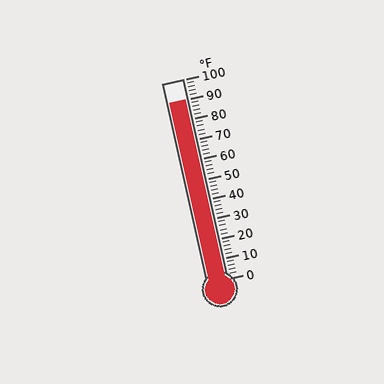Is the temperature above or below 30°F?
The temperature is above 30°F.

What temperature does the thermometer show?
The thermometer shows approximately 90°F.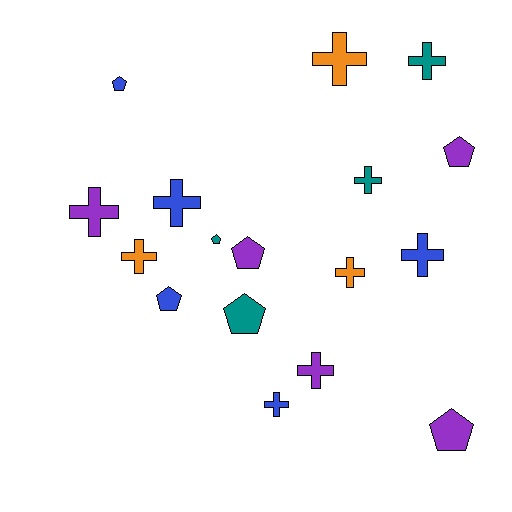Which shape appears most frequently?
Cross, with 10 objects.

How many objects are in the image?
There are 17 objects.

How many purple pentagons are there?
There are 3 purple pentagons.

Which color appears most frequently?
Purple, with 5 objects.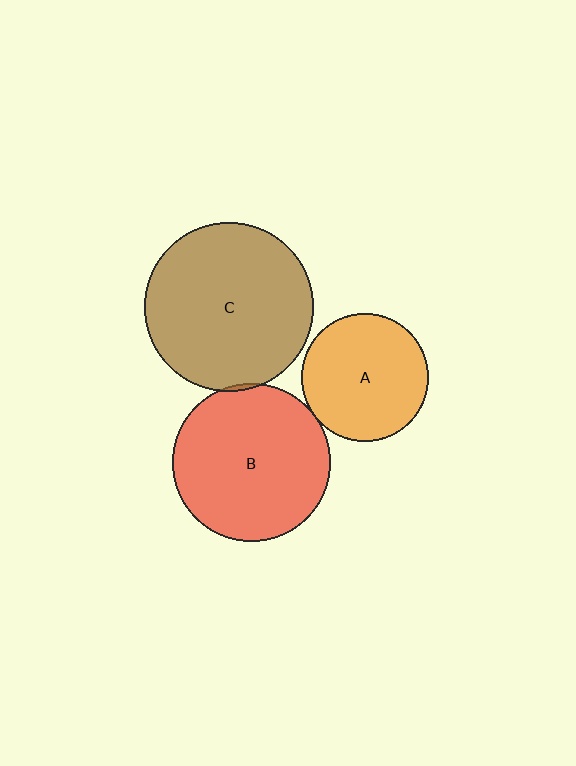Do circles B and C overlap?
Yes.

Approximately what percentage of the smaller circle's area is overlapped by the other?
Approximately 5%.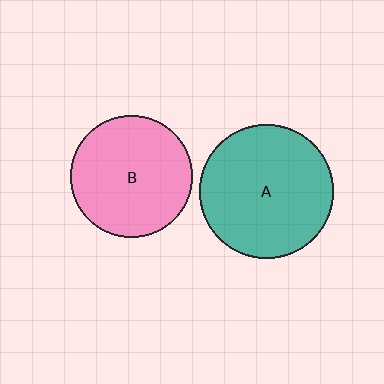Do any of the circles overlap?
No, none of the circles overlap.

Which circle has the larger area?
Circle A (teal).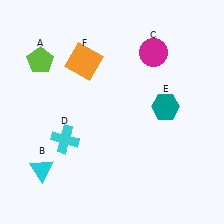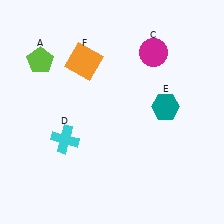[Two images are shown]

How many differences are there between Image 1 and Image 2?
There is 1 difference between the two images.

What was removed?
The cyan triangle (B) was removed in Image 2.